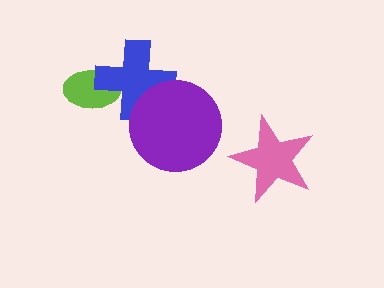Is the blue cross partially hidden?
Yes, it is partially covered by another shape.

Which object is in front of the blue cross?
The purple circle is in front of the blue cross.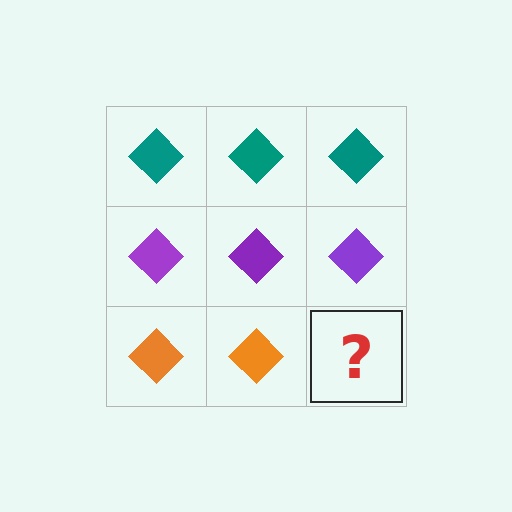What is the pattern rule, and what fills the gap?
The rule is that each row has a consistent color. The gap should be filled with an orange diamond.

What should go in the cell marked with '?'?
The missing cell should contain an orange diamond.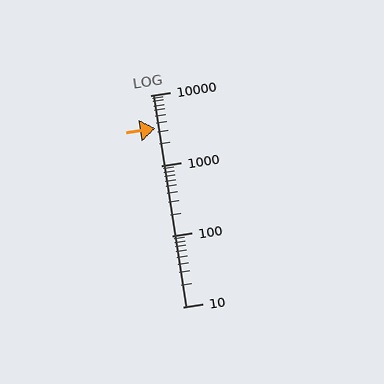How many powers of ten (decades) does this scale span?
The scale spans 3 decades, from 10 to 10000.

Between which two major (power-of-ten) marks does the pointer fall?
The pointer is between 1000 and 10000.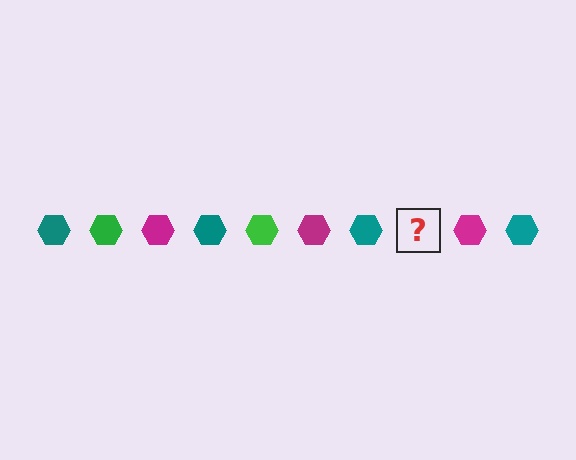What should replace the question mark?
The question mark should be replaced with a green hexagon.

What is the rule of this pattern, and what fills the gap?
The rule is that the pattern cycles through teal, green, magenta hexagons. The gap should be filled with a green hexagon.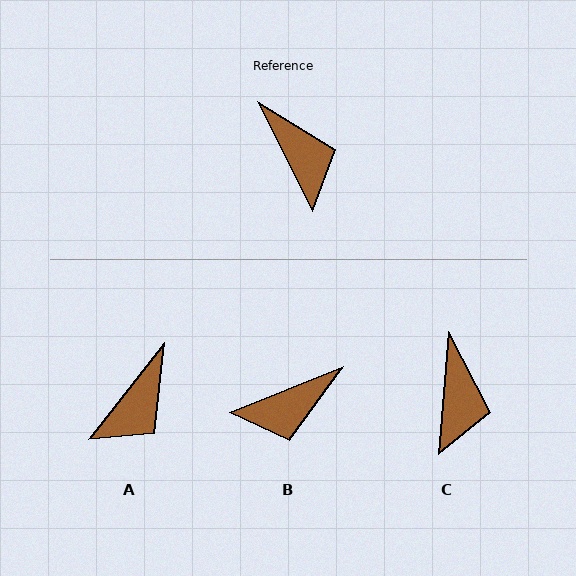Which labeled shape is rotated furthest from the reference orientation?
B, about 94 degrees away.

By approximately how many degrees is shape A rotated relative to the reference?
Approximately 64 degrees clockwise.